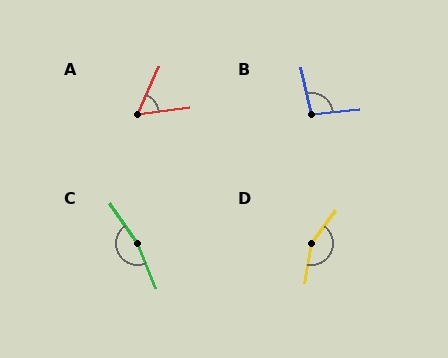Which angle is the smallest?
A, at approximately 58 degrees.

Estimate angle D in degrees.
Approximately 152 degrees.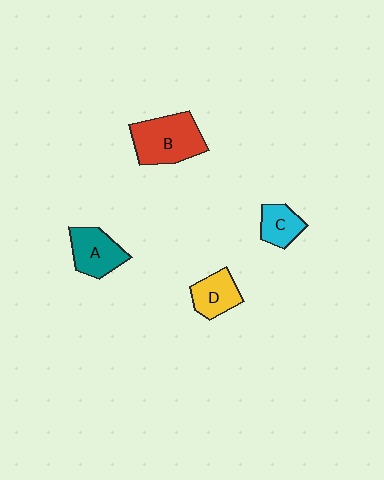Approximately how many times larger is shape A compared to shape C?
Approximately 1.4 times.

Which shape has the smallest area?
Shape C (cyan).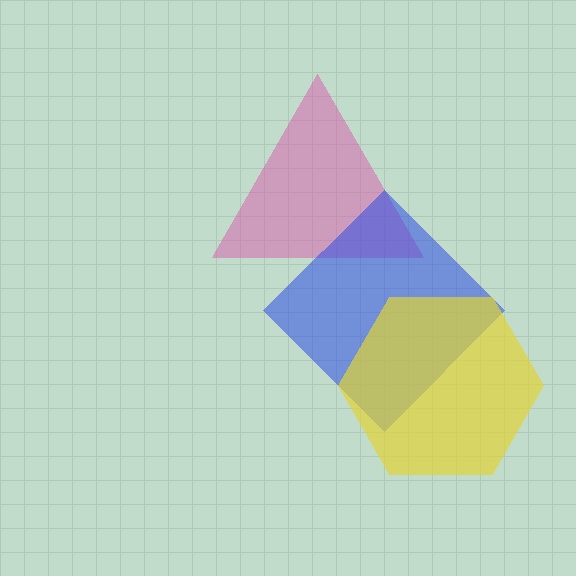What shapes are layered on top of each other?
The layered shapes are: a pink triangle, a blue diamond, a yellow hexagon.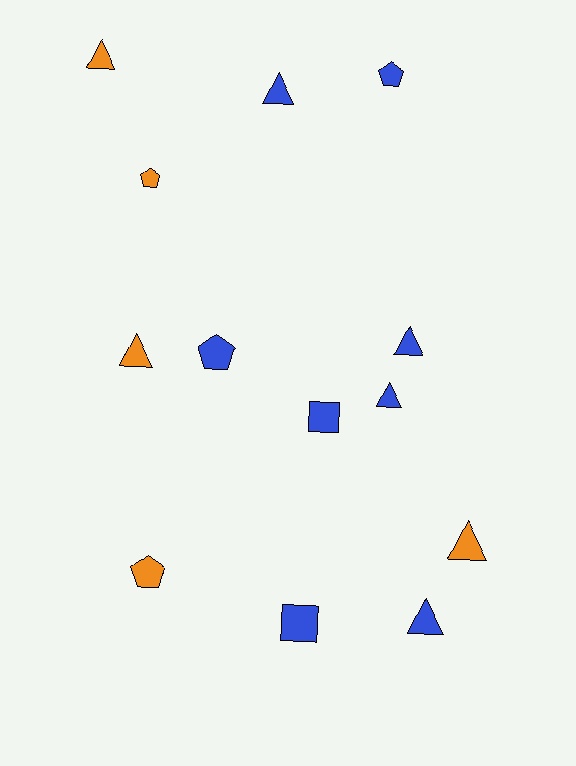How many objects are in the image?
There are 13 objects.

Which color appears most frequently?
Blue, with 8 objects.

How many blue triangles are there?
There are 4 blue triangles.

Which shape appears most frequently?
Triangle, with 7 objects.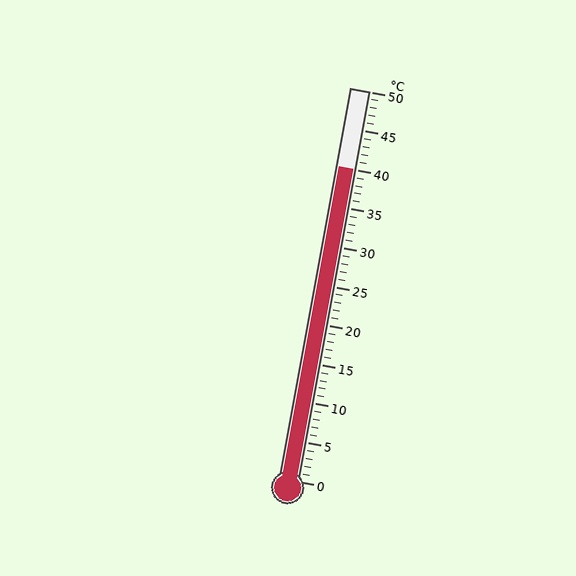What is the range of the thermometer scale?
The thermometer scale ranges from 0°C to 50°C.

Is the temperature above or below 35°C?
The temperature is above 35°C.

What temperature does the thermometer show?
The thermometer shows approximately 40°C.